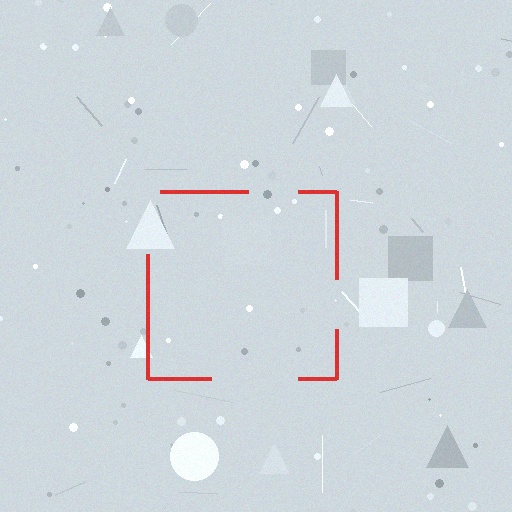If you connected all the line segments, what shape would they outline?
They would outline a square.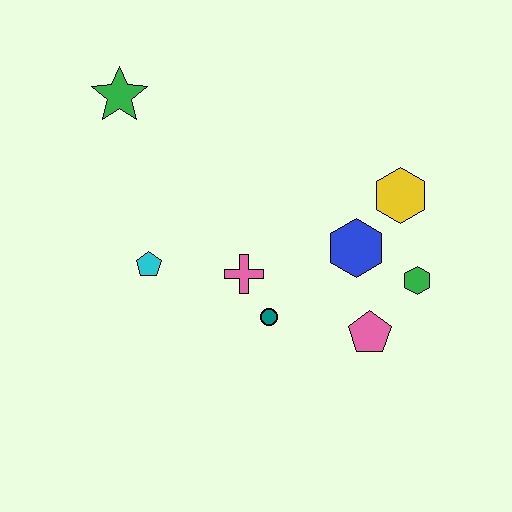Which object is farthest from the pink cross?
The green star is farthest from the pink cross.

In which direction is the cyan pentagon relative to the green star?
The cyan pentagon is below the green star.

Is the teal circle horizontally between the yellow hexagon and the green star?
Yes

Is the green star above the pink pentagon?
Yes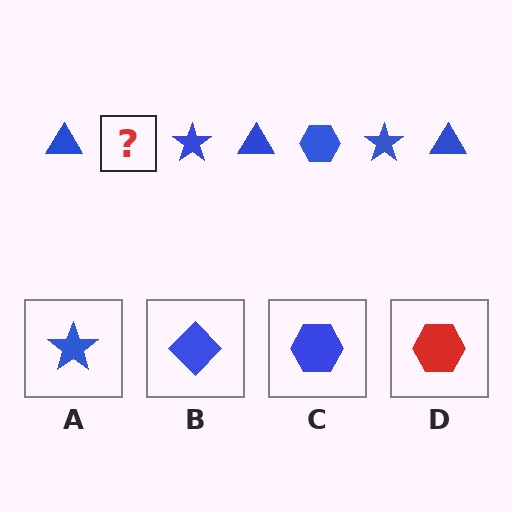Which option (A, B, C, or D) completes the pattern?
C.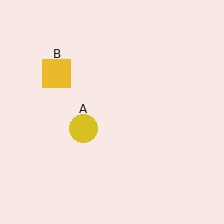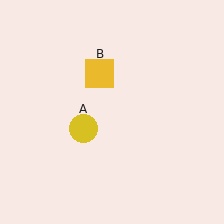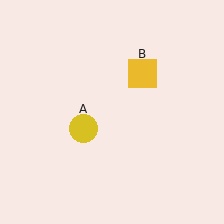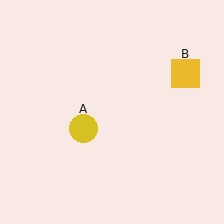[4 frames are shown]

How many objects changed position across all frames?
1 object changed position: yellow square (object B).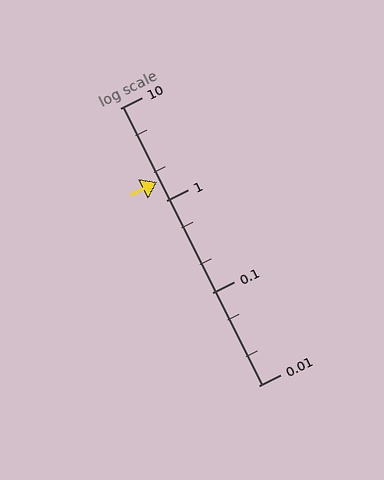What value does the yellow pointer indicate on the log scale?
The pointer indicates approximately 1.6.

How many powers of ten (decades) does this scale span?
The scale spans 3 decades, from 0.01 to 10.